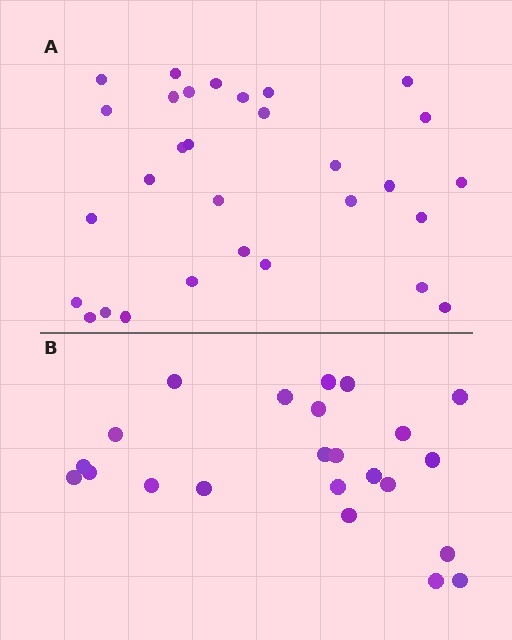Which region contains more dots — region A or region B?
Region A (the top region) has more dots.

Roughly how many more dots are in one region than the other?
Region A has roughly 8 or so more dots than region B.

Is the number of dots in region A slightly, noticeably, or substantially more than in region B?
Region A has noticeably more, but not dramatically so. The ratio is roughly 1.3 to 1.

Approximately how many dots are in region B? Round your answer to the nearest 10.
About 20 dots. (The exact count is 23, which rounds to 20.)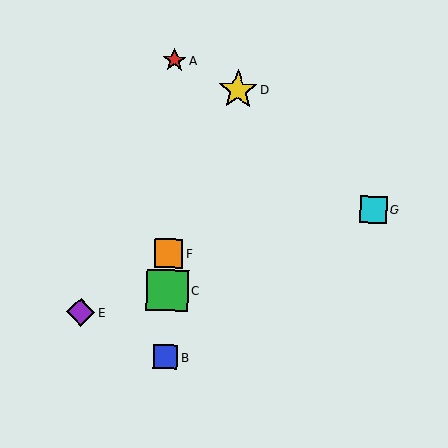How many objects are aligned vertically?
4 objects (A, B, C, F) are aligned vertically.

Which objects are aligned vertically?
Objects A, B, C, F are aligned vertically.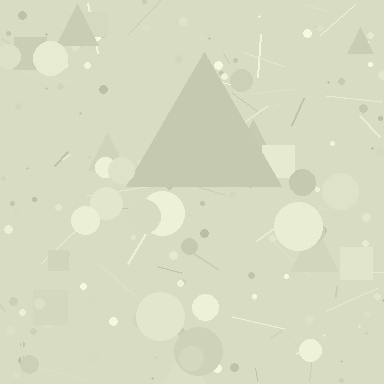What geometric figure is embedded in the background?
A triangle is embedded in the background.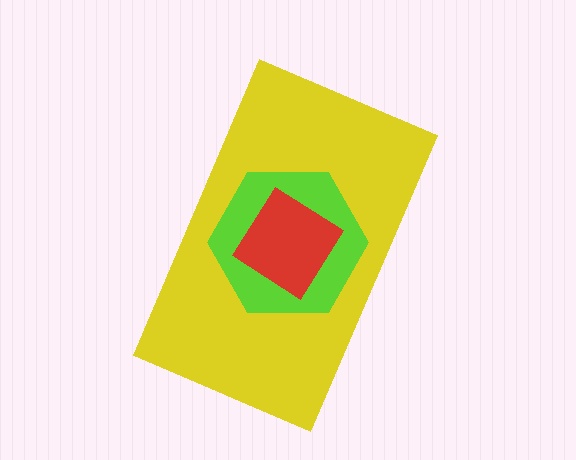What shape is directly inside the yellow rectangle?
The lime hexagon.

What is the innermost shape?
The red diamond.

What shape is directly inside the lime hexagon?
The red diamond.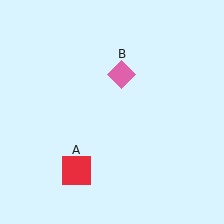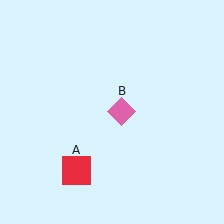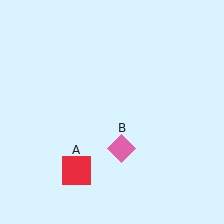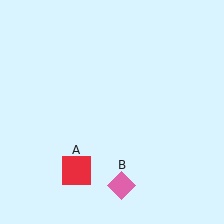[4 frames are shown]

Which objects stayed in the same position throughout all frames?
Red square (object A) remained stationary.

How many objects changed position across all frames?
1 object changed position: pink diamond (object B).